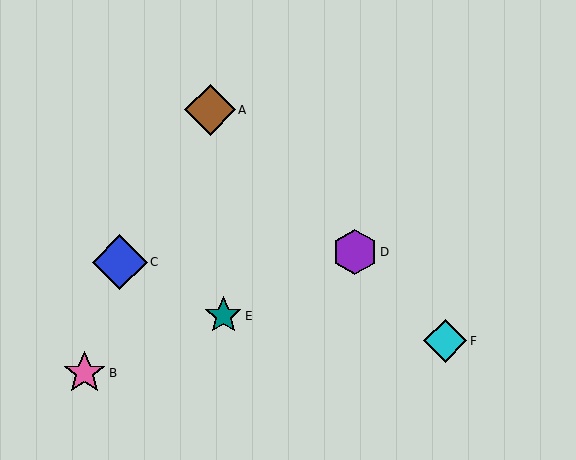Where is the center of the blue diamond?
The center of the blue diamond is at (120, 262).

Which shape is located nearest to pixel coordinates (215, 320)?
The teal star (labeled E) at (223, 316) is nearest to that location.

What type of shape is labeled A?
Shape A is a brown diamond.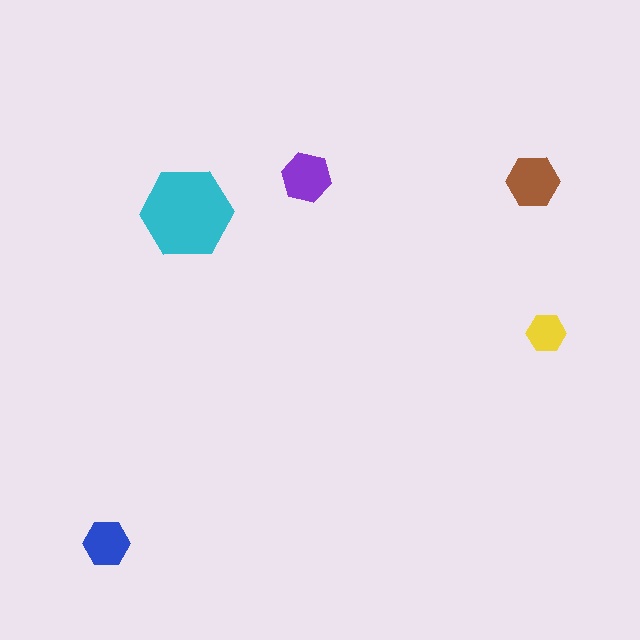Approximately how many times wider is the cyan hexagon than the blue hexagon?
About 2 times wider.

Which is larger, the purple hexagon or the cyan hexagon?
The cyan one.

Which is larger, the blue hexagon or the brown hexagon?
The brown one.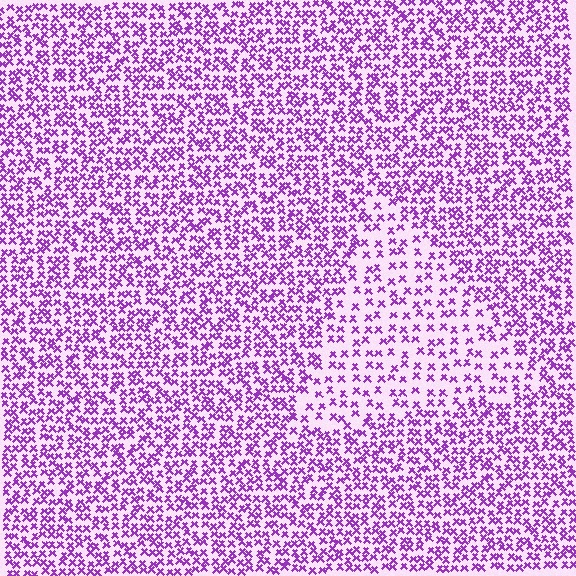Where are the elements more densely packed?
The elements are more densely packed outside the triangle boundary.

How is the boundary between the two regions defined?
The boundary is defined by a change in element density (approximately 1.9x ratio). All elements are the same color, size, and shape.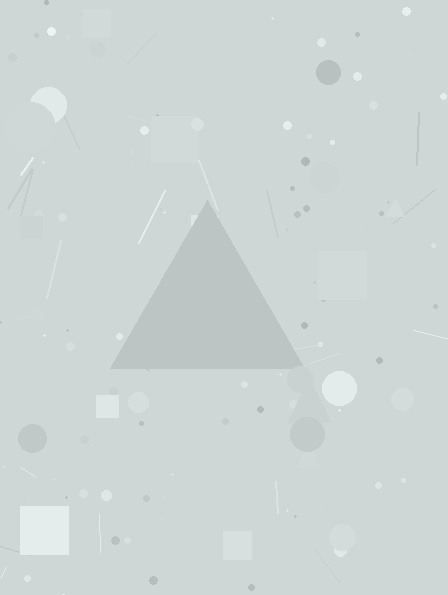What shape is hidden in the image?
A triangle is hidden in the image.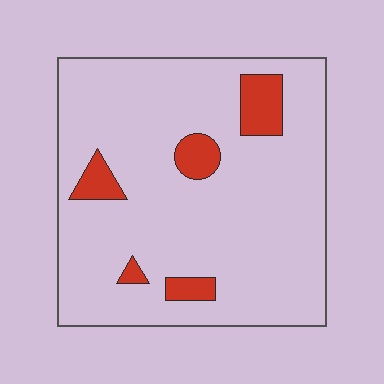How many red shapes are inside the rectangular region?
5.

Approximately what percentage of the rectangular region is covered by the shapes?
Approximately 10%.